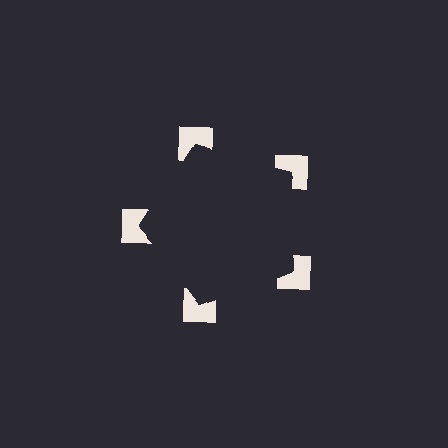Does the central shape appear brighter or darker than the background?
It typically appears slightly darker than the background, even though no actual brightness change is drawn.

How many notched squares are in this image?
There are 5 — one at each vertex of the illusory pentagon.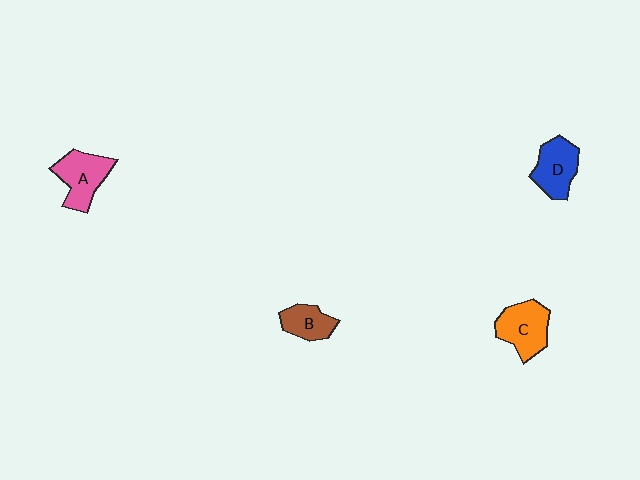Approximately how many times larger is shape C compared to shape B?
Approximately 1.5 times.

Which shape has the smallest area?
Shape B (brown).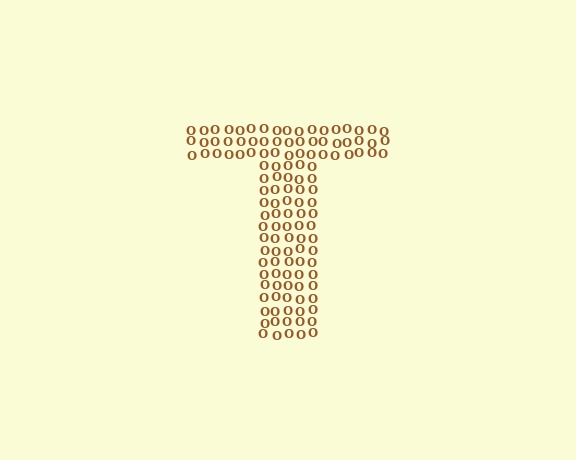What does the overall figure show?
The overall figure shows the letter T.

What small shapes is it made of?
It is made of small letter O's.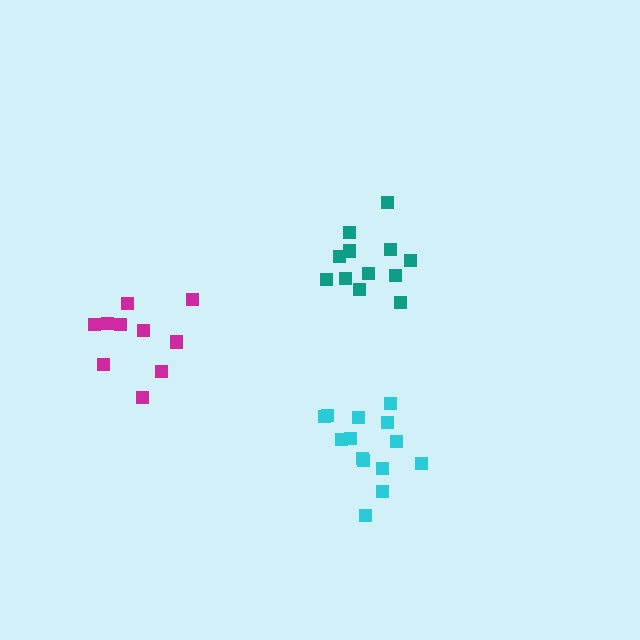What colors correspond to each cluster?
The clusters are colored: cyan, teal, magenta.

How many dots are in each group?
Group 1: 14 dots, Group 2: 12 dots, Group 3: 10 dots (36 total).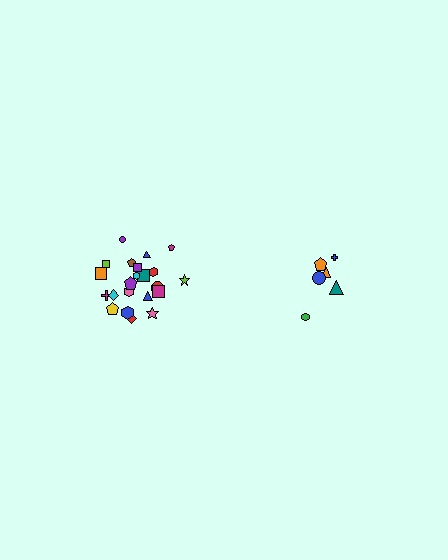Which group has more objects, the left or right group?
The left group.